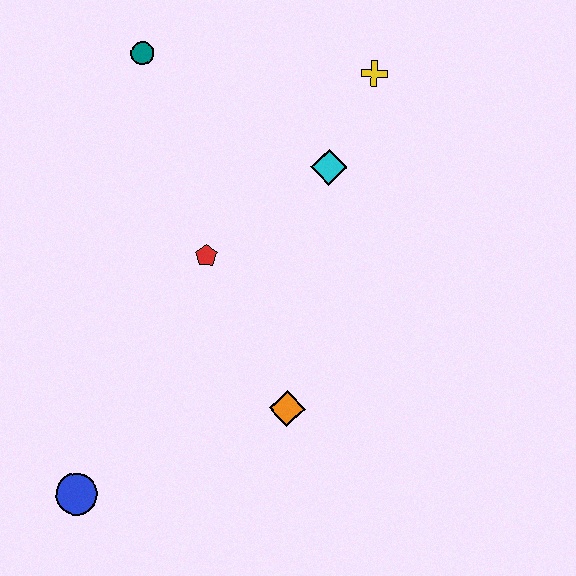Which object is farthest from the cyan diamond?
The blue circle is farthest from the cyan diamond.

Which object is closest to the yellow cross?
The cyan diamond is closest to the yellow cross.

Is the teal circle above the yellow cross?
Yes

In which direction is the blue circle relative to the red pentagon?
The blue circle is below the red pentagon.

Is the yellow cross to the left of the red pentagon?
No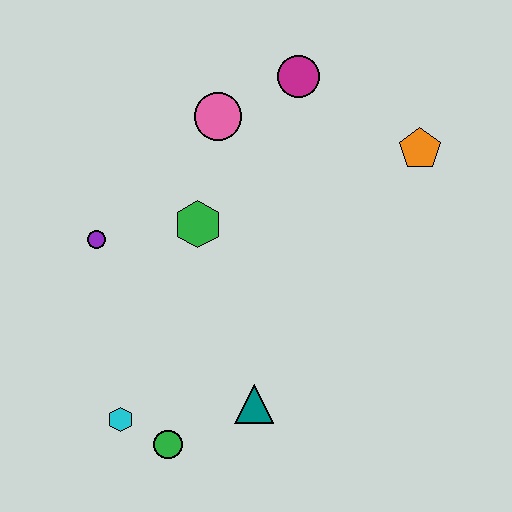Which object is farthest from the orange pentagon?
The cyan hexagon is farthest from the orange pentagon.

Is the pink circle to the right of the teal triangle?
No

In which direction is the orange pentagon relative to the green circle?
The orange pentagon is above the green circle.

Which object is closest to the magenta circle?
The pink circle is closest to the magenta circle.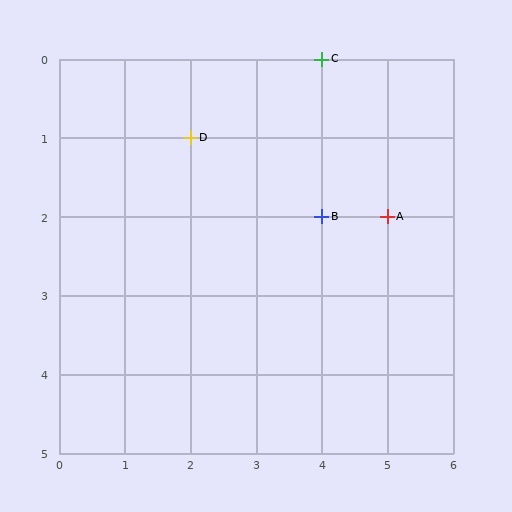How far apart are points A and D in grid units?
Points A and D are 3 columns and 1 row apart (about 3.2 grid units diagonally).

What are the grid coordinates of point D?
Point D is at grid coordinates (2, 1).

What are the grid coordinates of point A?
Point A is at grid coordinates (5, 2).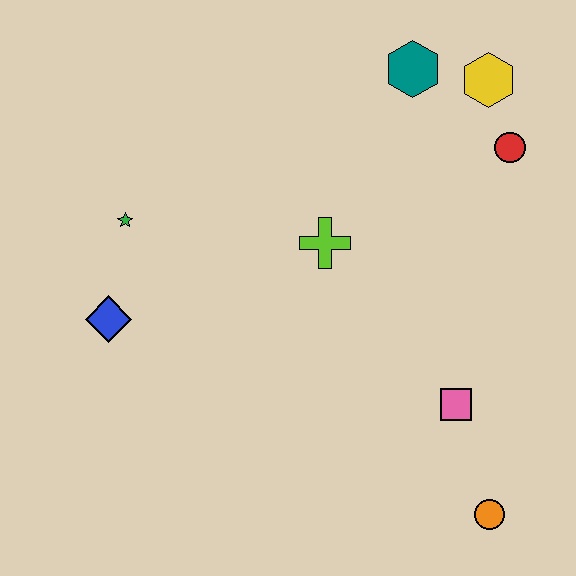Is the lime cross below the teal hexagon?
Yes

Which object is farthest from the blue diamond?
The yellow hexagon is farthest from the blue diamond.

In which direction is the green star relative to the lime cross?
The green star is to the left of the lime cross.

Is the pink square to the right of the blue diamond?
Yes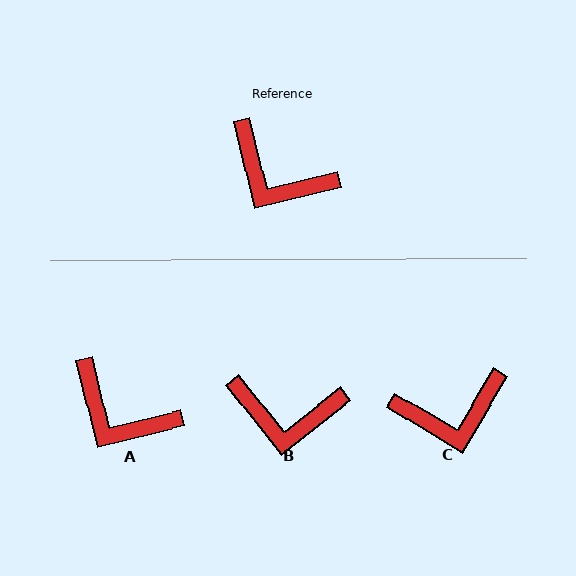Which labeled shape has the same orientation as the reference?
A.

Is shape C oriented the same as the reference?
No, it is off by about 46 degrees.